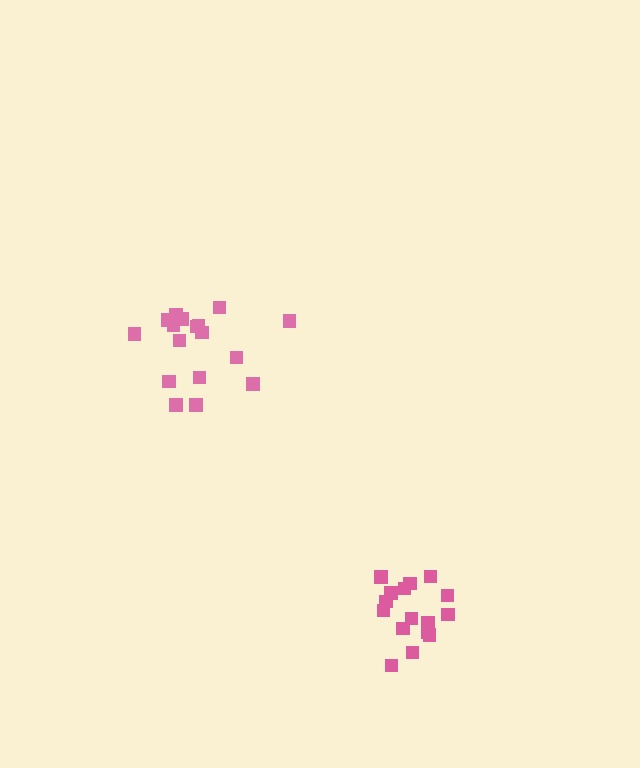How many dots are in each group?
Group 1: 16 dots, Group 2: 17 dots (33 total).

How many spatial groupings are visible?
There are 2 spatial groupings.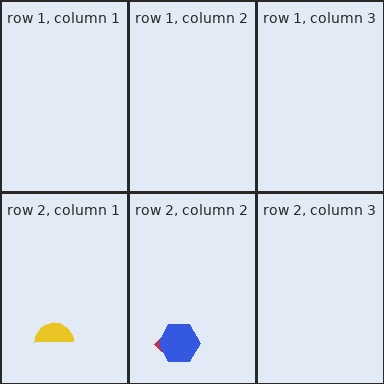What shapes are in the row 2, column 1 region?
The yellow semicircle.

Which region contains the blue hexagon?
The row 2, column 2 region.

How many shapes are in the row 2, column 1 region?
1.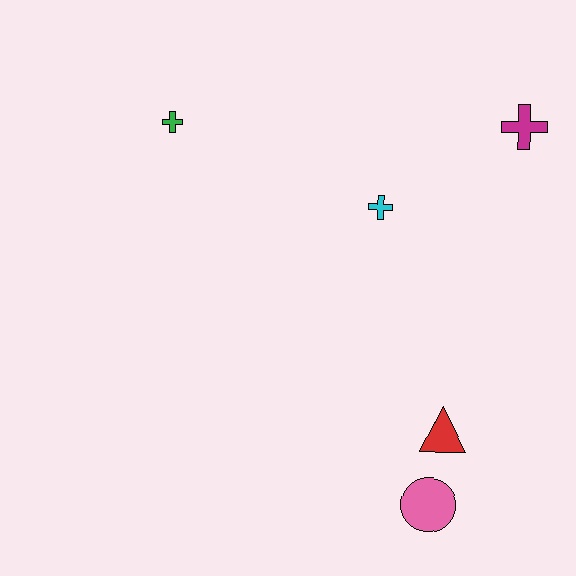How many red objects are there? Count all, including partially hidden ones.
There is 1 red object.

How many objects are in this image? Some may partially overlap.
There are 5 objects.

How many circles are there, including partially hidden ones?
There is 1 circle.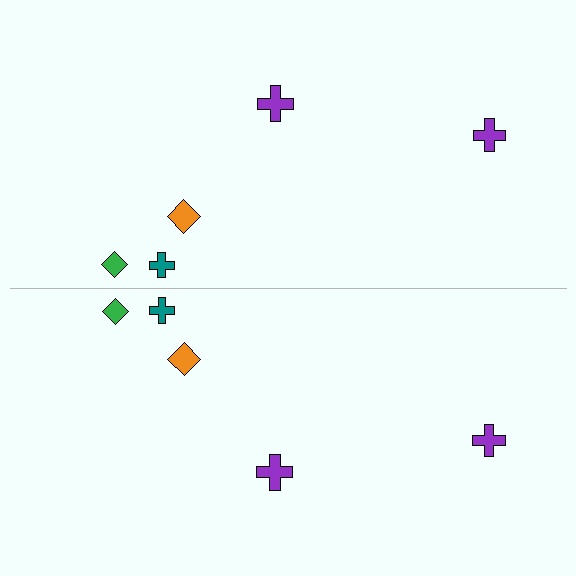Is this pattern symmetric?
Yes, this pattern has bilateral (reflection) symmetry.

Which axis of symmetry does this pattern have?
The pattern has a horizontal axis of symmetry running through the center of the image.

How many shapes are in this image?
There are 10 shapes in this image.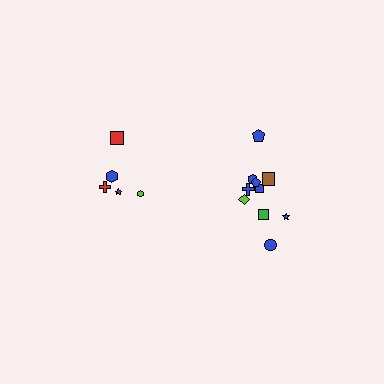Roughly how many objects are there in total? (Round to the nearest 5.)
Roughly 15 objects in total.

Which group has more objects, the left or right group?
The right group.